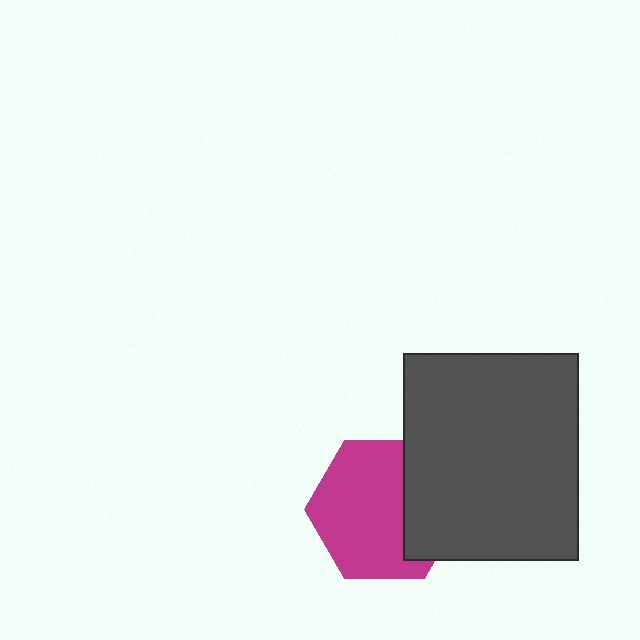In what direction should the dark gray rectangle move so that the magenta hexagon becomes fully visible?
The dark gray rectangle should move right. That is the shortest direction to clear the overlap and leave the magenta hexagon fully visible.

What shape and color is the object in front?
The object in front is a dark gray rectangle.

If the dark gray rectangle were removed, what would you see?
You would see the complete magenta hexagon.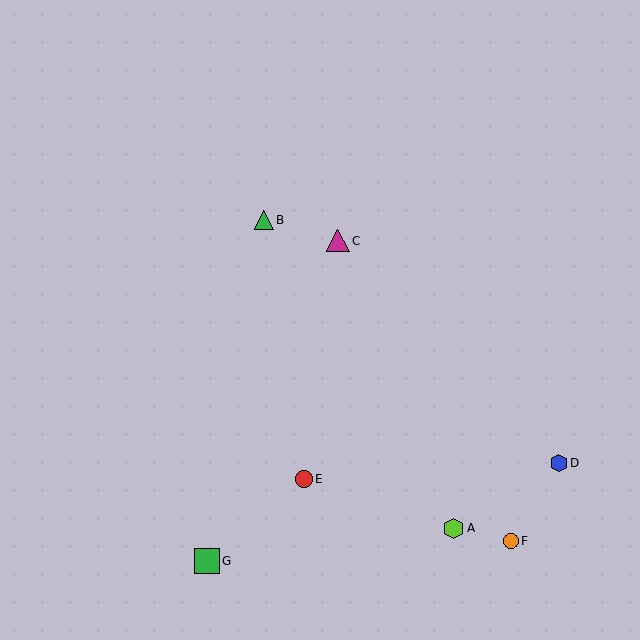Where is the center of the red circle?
The center of the red circle is at (304, 479).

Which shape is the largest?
The green square (labeled G) is the largest.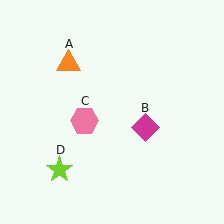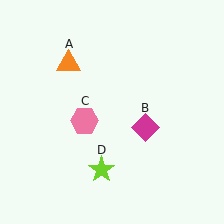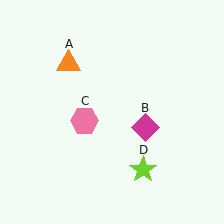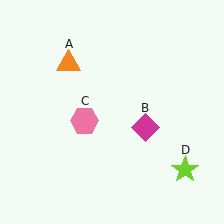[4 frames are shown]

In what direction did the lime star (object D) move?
The lime star (object D) moved right.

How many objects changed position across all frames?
1 object changed position: lime star (object D).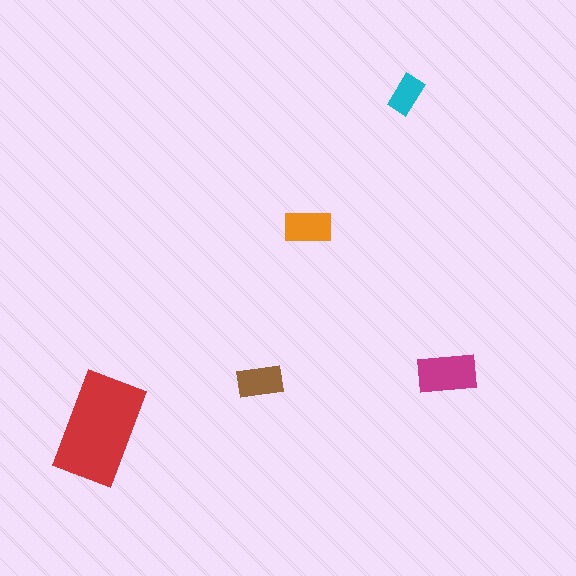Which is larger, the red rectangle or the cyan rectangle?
The red one.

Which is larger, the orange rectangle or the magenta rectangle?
The magenta one.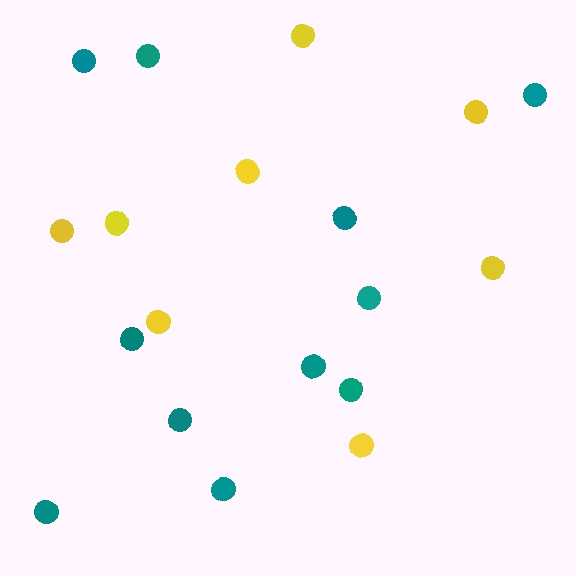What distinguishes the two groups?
There are 2 groups: one group of yellow circles (8) and one group of teal circles (11).